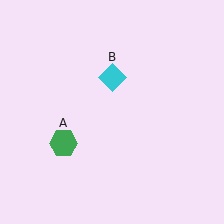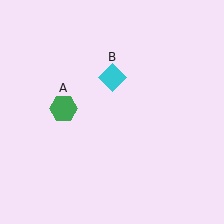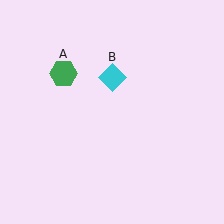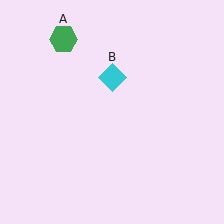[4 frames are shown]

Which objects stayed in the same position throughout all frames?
Cyan diamond (object B) remained stationary.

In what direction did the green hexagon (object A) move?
The green hexagon (object A) moved up.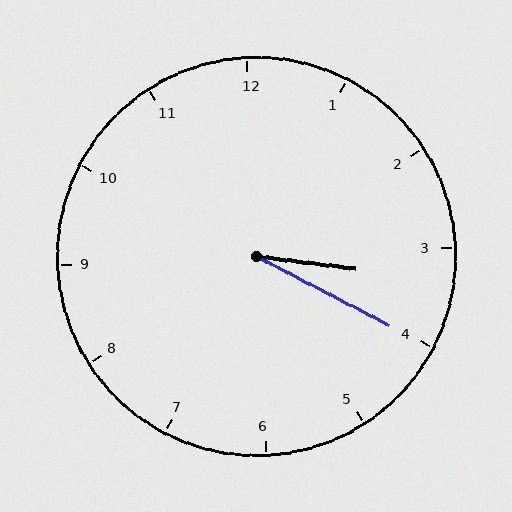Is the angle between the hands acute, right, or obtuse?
It is acute.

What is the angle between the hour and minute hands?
Approximately 20 degrees.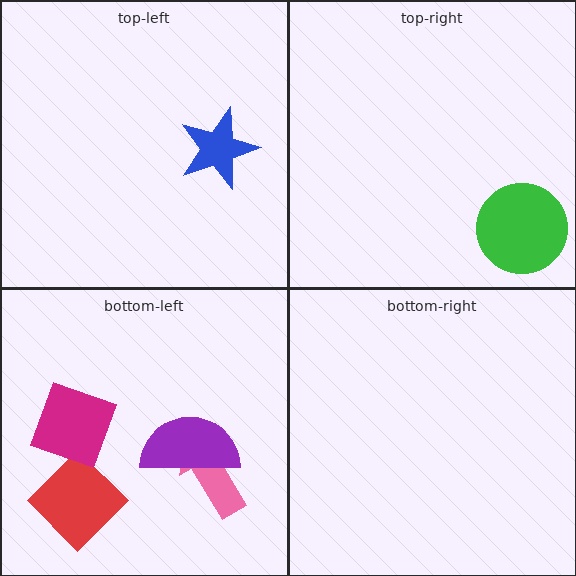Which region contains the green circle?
The top-right region.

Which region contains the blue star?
The top-left region.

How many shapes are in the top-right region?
1.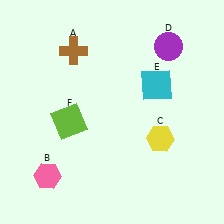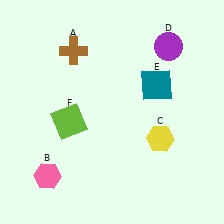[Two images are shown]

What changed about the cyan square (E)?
In Image 1, E is cyan. In Image 2, it changed to teal.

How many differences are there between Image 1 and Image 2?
There is 1 difference between the two images.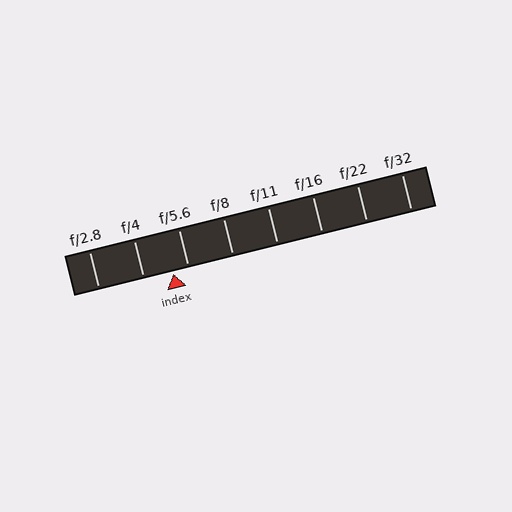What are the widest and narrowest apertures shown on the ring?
The widest aperture shown is f/2.8 and the narrowest is f/32.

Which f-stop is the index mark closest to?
The index mark is closest to f/5.6.